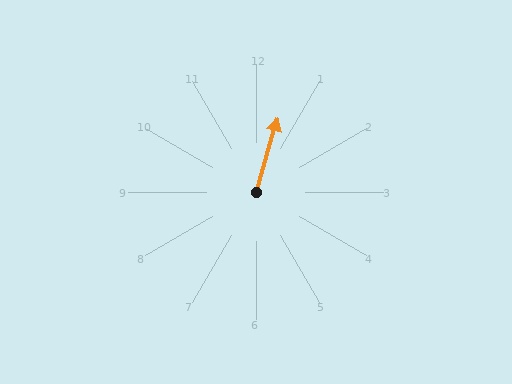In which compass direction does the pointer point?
North.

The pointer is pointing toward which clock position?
Roughly 1 o'clock.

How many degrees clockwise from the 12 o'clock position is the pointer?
Approximately 16 degrees.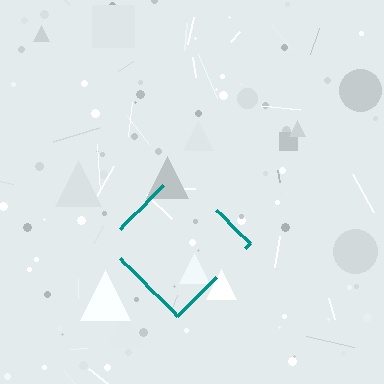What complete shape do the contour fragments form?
The contour fragments form a diamond.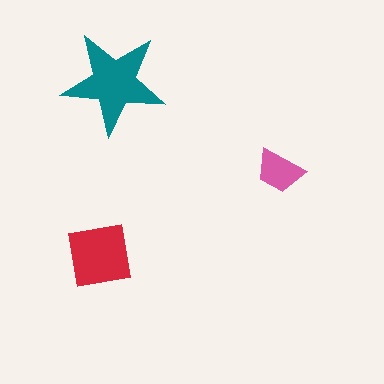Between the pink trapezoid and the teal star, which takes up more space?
The teal star.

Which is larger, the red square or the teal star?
The teal star.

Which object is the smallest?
The pink trapezoid.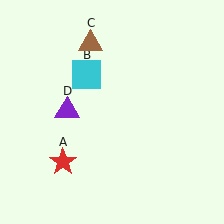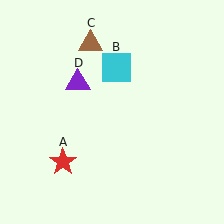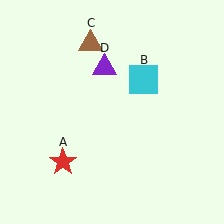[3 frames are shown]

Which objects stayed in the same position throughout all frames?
Red star (object A) and brown triangle (object C) remained stationary.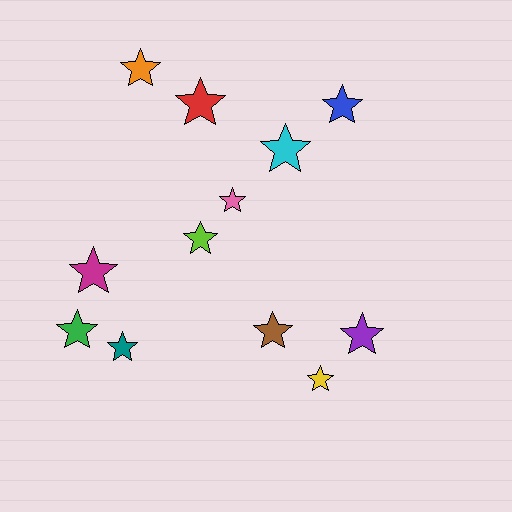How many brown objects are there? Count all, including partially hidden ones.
There is 1 brown object.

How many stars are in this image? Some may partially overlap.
There are 12 stars.